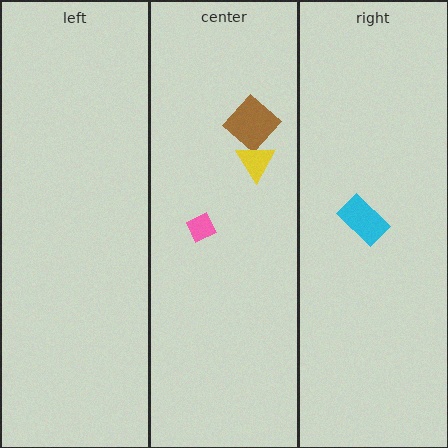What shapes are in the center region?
The brown diamond, the pink diamond, the yellow triangle.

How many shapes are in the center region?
3.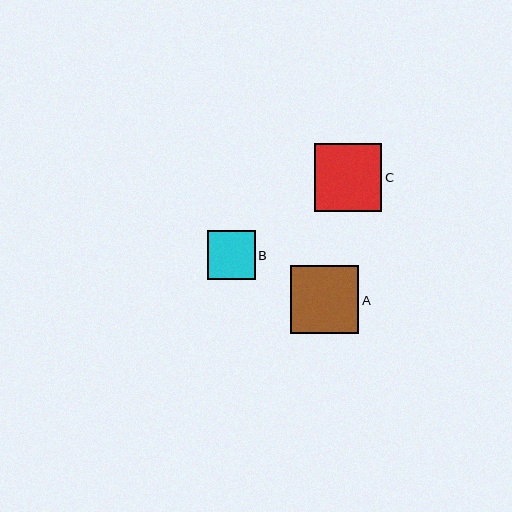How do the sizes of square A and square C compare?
Square A and square C are approximately the same size.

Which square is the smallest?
Square B is the smallest with a size of approximately 48 pixels.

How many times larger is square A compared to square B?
Square A is approximately 1.4 times the size of square B.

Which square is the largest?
Square A is the largest with a size of approximately 68 pixels.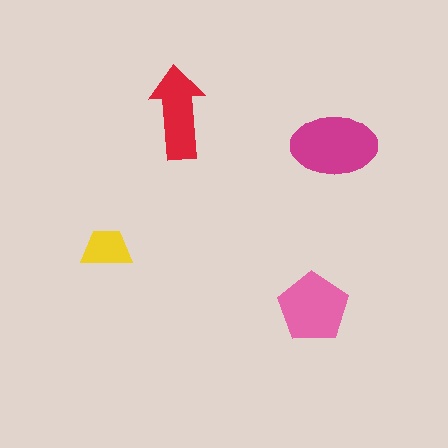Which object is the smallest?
The yellow trapezoid.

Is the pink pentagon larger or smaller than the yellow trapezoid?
Larger.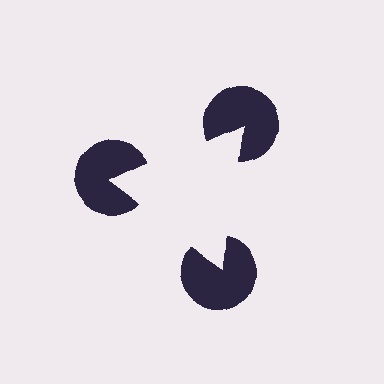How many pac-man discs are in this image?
There are 3 — one at each vertex of the illusory triangle.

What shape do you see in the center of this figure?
An illusory triangle — its edges are inferred from the aligned wedge cuts in the pac-man discs, not physically drawn.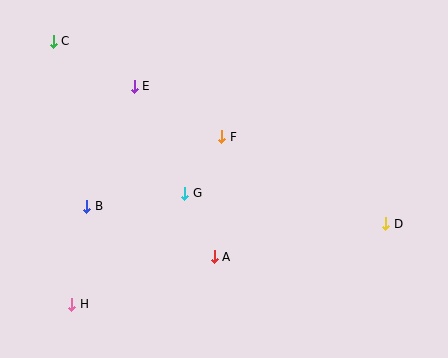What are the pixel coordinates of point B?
Point B is at (87, 206).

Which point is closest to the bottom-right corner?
Point D is closest to the bottom-right corner.